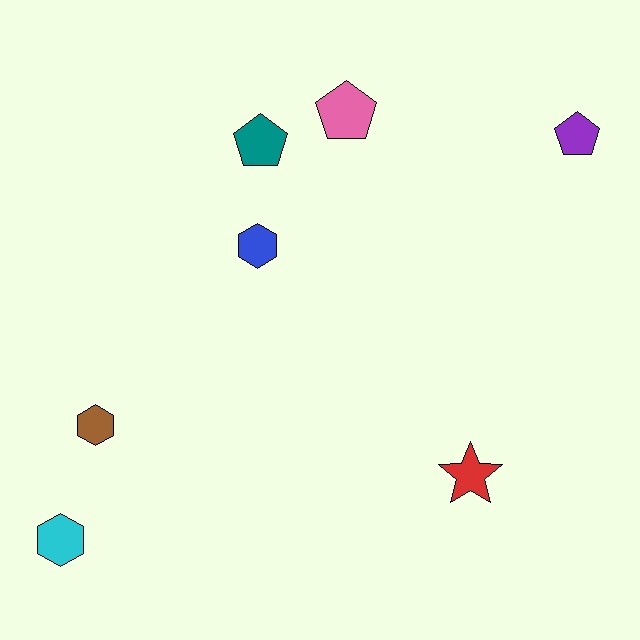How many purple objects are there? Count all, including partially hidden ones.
There is 1 purple object.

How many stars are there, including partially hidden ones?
There is 1 star.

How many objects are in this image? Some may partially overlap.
There are 7 objects.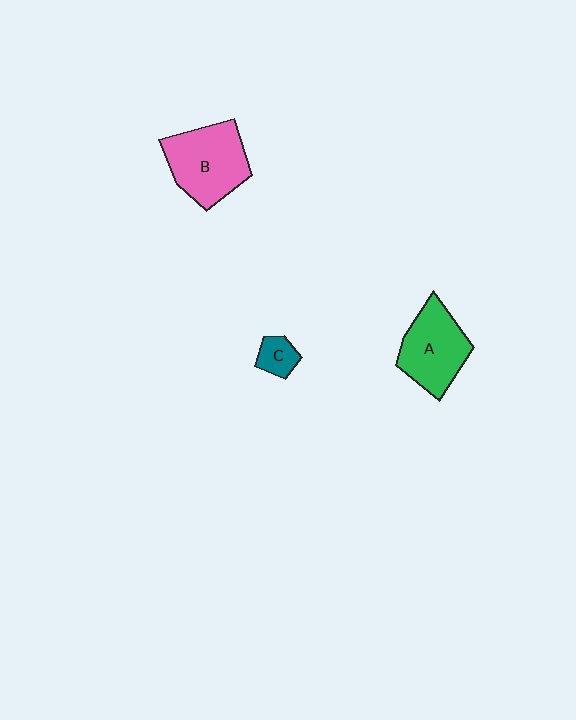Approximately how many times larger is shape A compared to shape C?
Approximately 3.4 times.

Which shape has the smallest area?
Shape C (teal).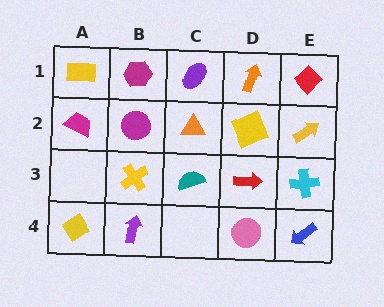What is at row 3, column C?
A teal semicircle.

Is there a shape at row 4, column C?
No, that cell is empty.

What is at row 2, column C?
An orange triangle.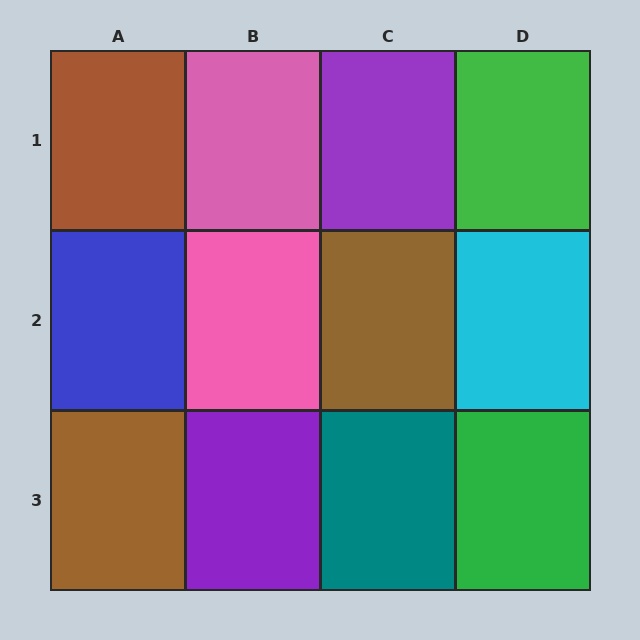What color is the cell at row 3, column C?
Teal.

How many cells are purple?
2 cells are purple.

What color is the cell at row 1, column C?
Purple.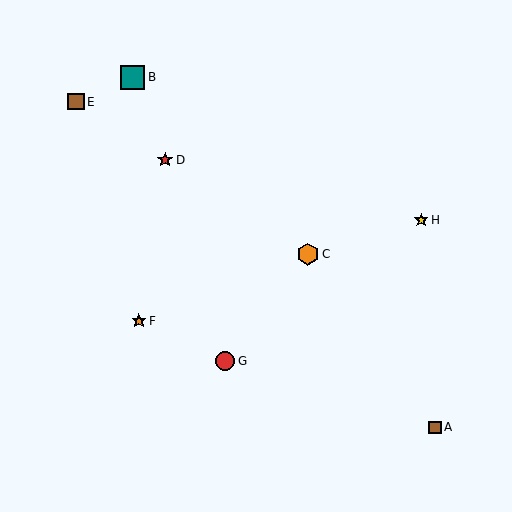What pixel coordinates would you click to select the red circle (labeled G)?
Click at (225, 361) to select the red circle G.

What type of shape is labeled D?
Shape D is a red star.